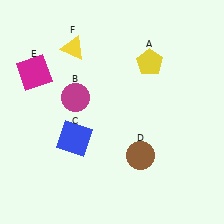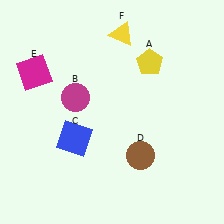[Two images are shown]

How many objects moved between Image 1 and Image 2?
1 object moved between the two images.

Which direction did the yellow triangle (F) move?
The yellow triangle (F) moved right.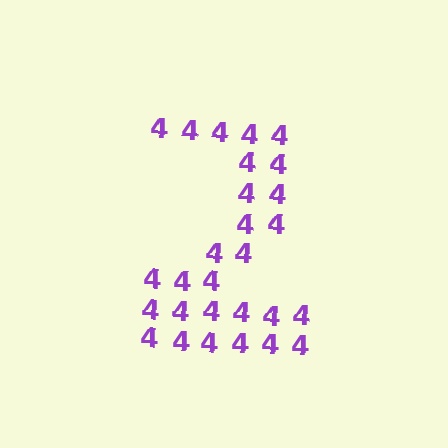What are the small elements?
The small elements are digit 4's.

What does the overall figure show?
The overall figure shows the digit 2.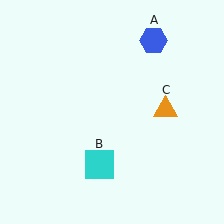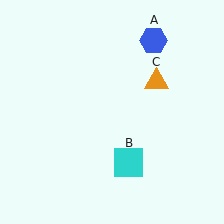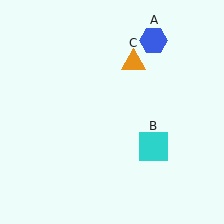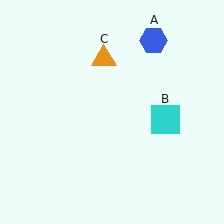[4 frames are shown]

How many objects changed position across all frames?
2 objects changed position: cyan square (object B), orange triangle (object C).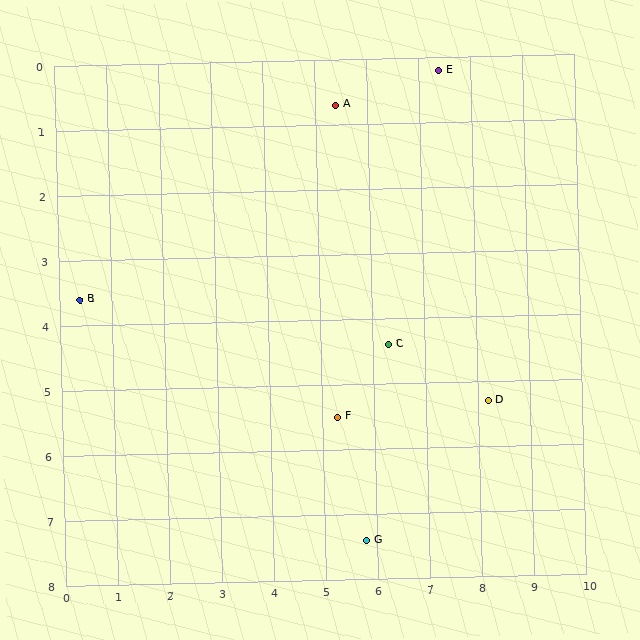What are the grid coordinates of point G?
Point G is at approximately (5.8, 7.4).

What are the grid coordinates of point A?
Point A is at approximately (5.4, 0.7).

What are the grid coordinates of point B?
Point B is at approximately (0.4, 3.6).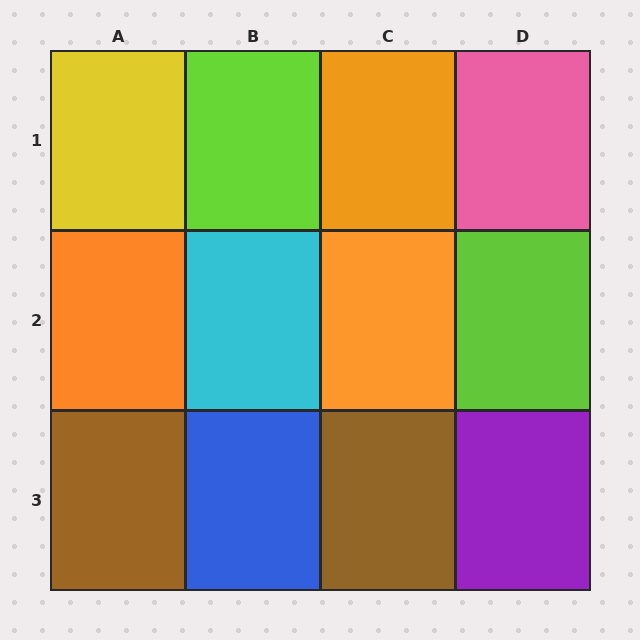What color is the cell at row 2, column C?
Orange.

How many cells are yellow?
1 cell is yellow.